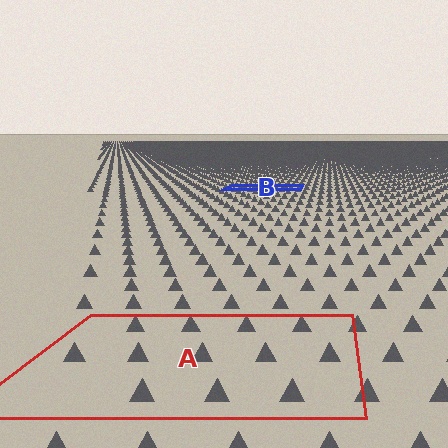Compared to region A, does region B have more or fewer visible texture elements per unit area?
Region B has more texture elements per unit area — they are packed more densely because it is farther away.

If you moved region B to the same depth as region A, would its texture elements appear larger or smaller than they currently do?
They would appear larger. At a closer depth, the same texture elements are projected at a bigger on-screen size.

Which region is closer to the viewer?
Region A is closer. The texture elements there are larger and more spread out.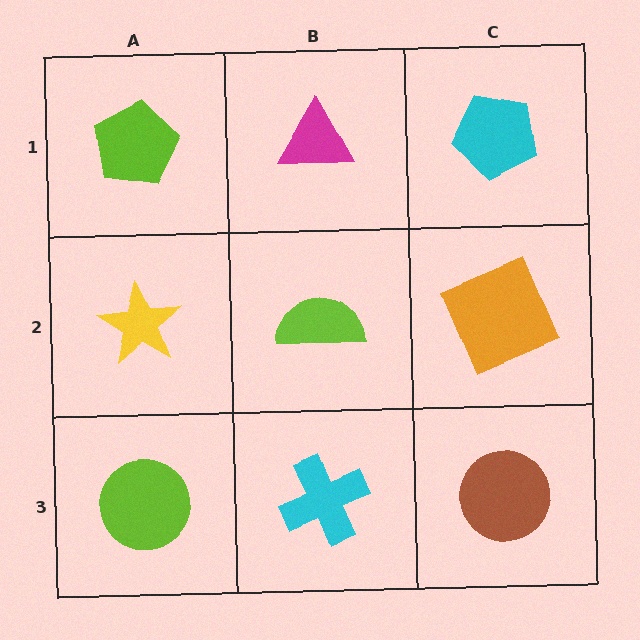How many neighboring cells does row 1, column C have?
2.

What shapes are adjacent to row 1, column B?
A lime semicircle (row 2, column B), a lime pentagon (row 1, column A), a cyan pentagon (row 1, column C).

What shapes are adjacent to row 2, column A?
A lime pentagon (row 1, column A), a lime circle (row 3, column A), a lime semicircle (row 2, column B).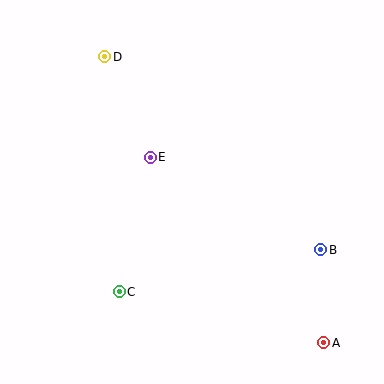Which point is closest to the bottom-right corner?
Point A is closest to the bottom-right corner.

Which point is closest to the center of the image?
Point E at (150, 157) is closest to the center.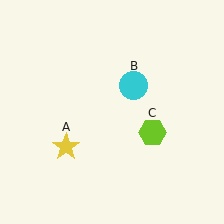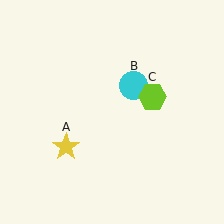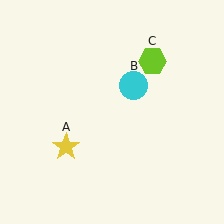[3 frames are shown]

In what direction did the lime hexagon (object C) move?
The lime hexagon (object C) moved up.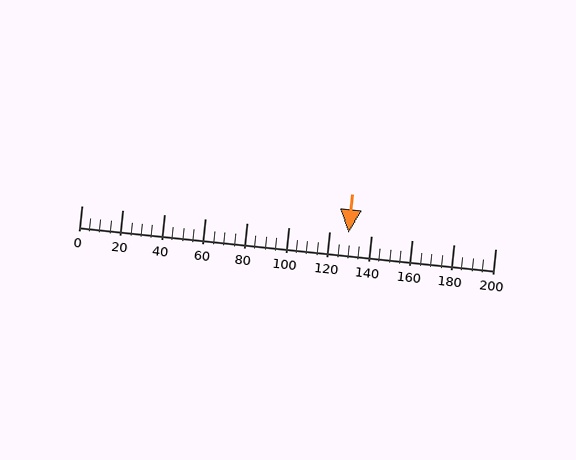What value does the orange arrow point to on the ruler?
The orange arrow points to approximately 129.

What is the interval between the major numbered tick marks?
The major tick marks are spaced 20 units apart.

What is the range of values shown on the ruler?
The ruler shows values from 0 to 200.